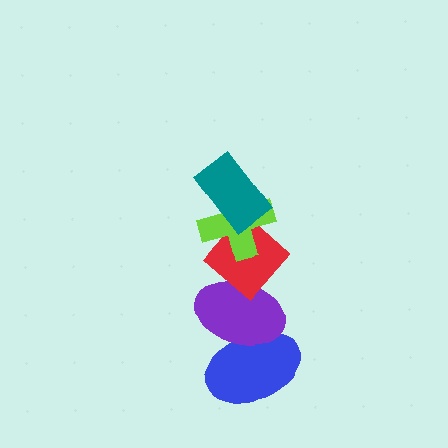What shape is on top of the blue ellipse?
The purple ellipse is on top of the blue ellipse.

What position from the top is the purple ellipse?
The purple ellipse is 4th from the top.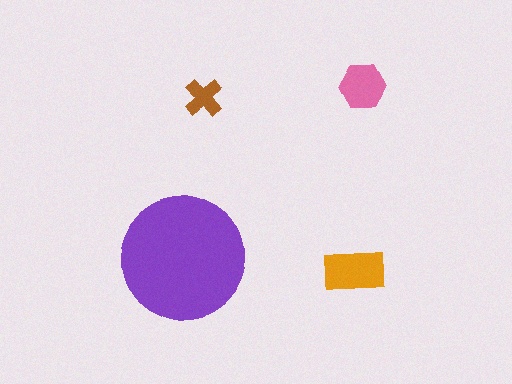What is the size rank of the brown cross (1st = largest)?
4th.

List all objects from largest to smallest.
The purple circle, the orange rectangle, the pink hexagon, the brown cross.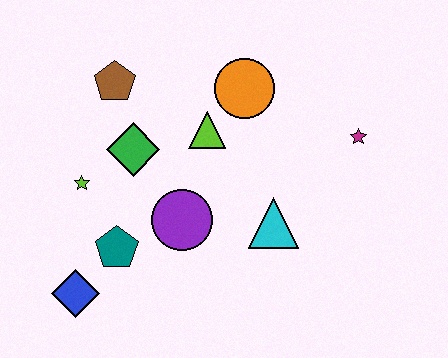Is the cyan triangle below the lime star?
Yes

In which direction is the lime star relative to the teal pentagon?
The lime star is above the teal pentagon.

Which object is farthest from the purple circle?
The magenta star is farthest from the purple circle.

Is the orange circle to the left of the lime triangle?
No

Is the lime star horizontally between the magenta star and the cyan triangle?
No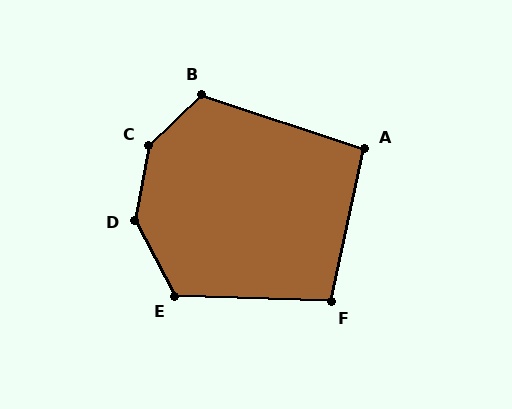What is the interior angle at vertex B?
Approximately 118 degrees (obtuse).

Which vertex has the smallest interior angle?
A, at approximately 96 degrees.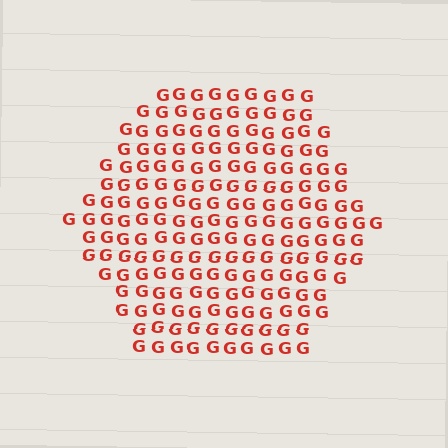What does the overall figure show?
The overall figure shows a hexagon.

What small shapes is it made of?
It is made of small letter G's.